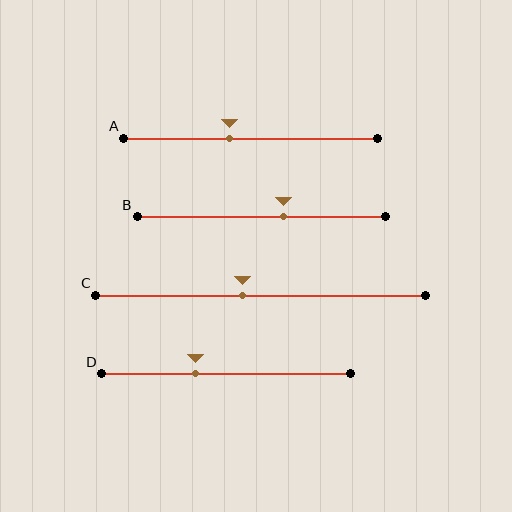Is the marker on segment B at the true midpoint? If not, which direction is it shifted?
No, the marker on segment B is shifted to the right by about 9% of the segment length.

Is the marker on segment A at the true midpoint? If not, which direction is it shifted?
No, the marker on segment A is shifted to the left by about 8% of the segment length.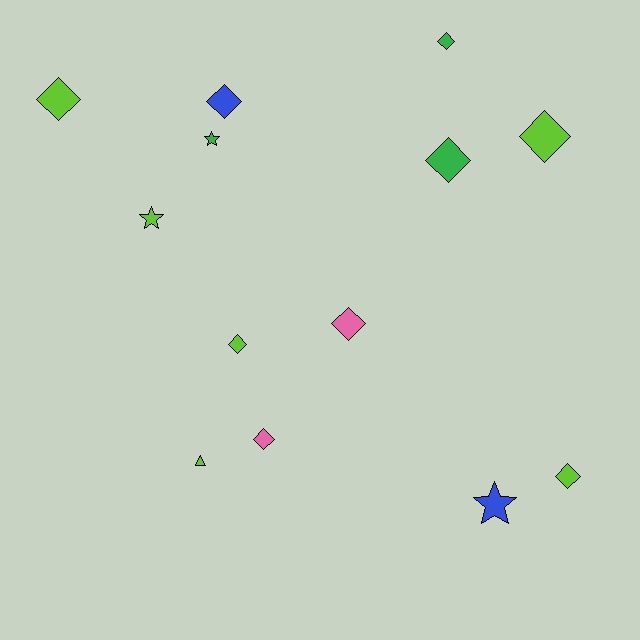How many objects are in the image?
There are 13 objects.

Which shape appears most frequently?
Diamond, with 9 objects.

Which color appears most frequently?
Lime, with 6 objects.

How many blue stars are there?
There is 1 blue star.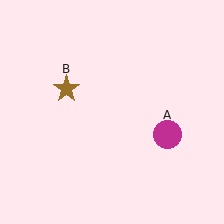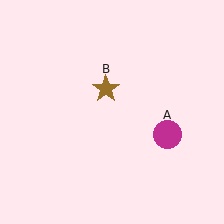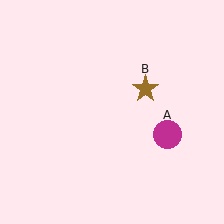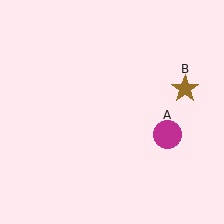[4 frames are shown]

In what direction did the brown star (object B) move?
The brown star (object B) moved right.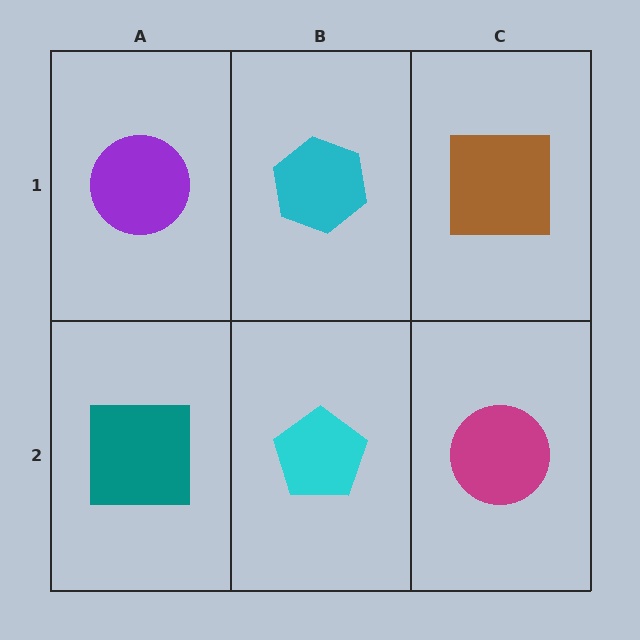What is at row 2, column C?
A magenta circle.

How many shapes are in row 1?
3 shapes.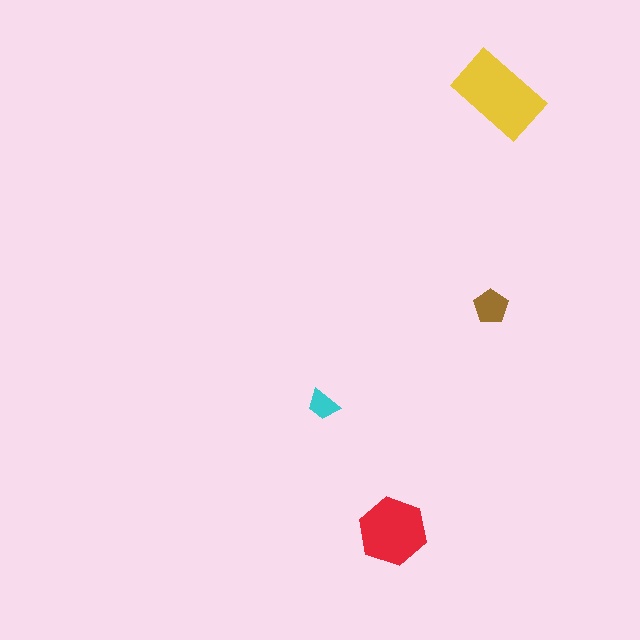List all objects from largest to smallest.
The yellow rectangle, the red hexagon, the brown pentagon, the cyan trapezoid.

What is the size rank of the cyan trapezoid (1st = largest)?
4th.